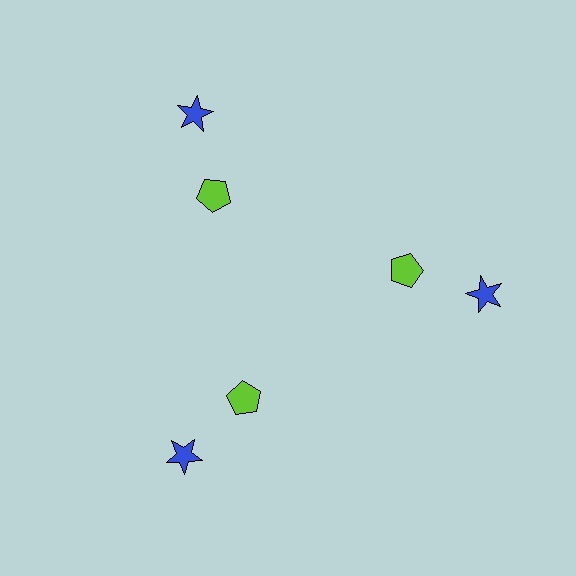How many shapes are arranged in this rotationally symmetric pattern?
There are 6 shapes, arranged in 3 groups of 2.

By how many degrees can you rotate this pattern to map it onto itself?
The pattern maps onto itself every 120 degrees of rotation.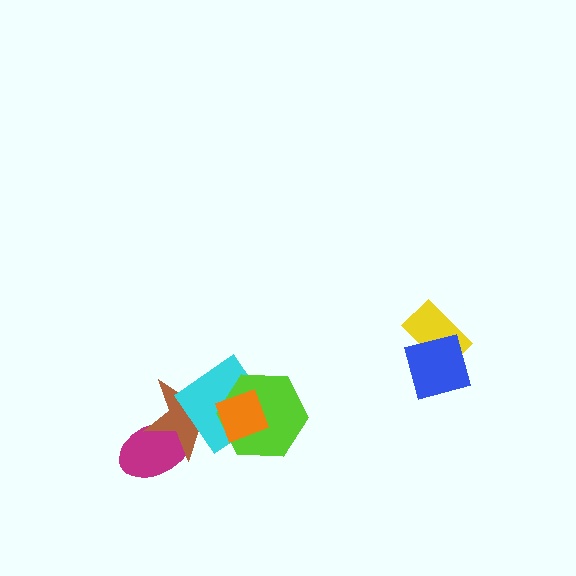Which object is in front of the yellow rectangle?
The blue square is in front of the yellow rectangle.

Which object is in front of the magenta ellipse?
The brown star is in front of the magenta ellipse.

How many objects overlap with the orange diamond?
3 objects overlap with the orange diamond.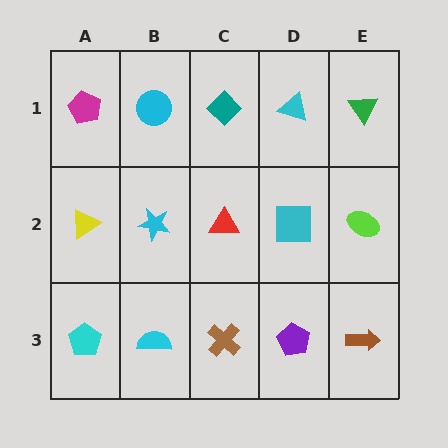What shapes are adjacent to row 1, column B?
A cyan star (row 2, column B), a magenta pentagon (row 1, column A), a teal diamond (row 1, column C).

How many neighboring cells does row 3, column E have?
2.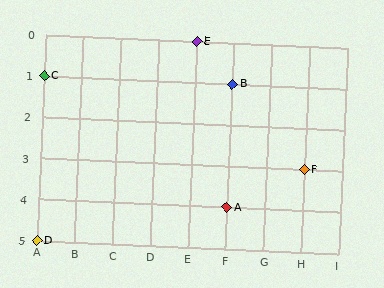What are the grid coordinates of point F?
Point F is at grid coordinates (H, 3).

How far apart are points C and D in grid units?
Points C and D are 4 rows apart.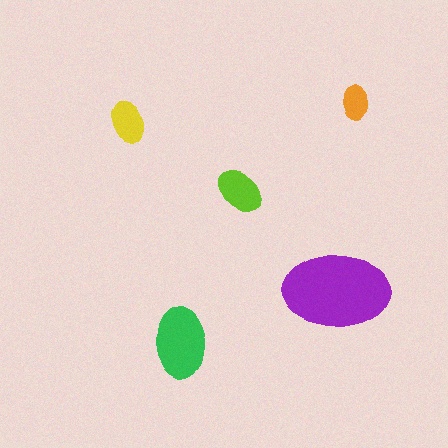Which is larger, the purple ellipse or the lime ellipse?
The purple one.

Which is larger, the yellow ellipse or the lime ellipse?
The lime one.